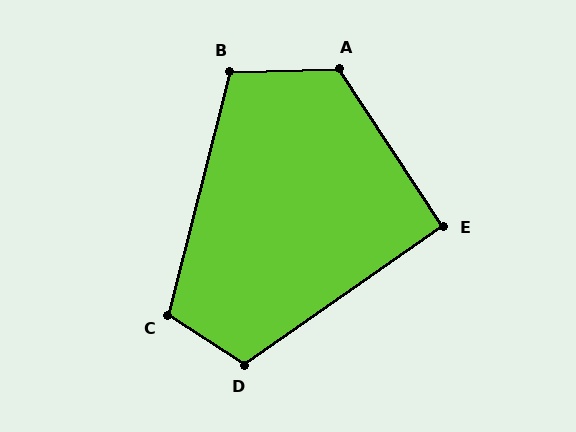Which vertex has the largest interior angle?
A, at approximately 122 degrees.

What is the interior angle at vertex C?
Approximately 109 degrees (obtuse).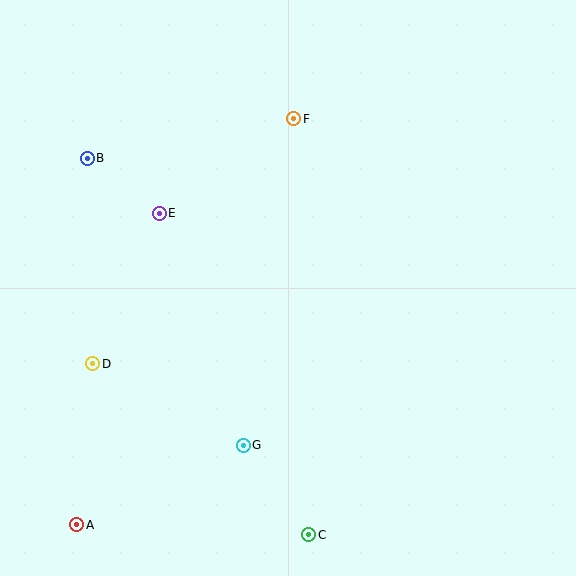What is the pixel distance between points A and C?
The distance between A and C is 232 pixels.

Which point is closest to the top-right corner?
Point F is closest to the top-right corner.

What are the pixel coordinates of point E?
Point E is at (159, 213).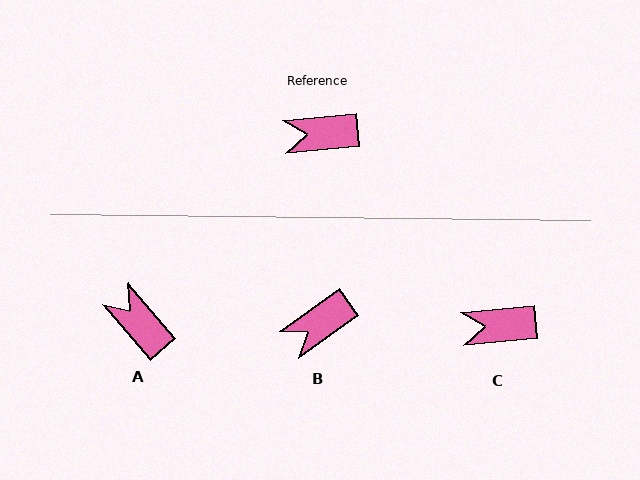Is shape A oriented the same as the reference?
No, it is off by about 54 degrees.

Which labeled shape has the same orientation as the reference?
C.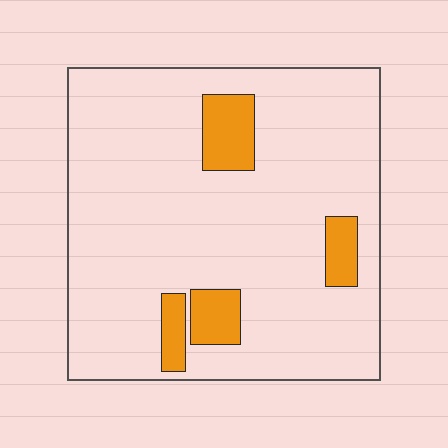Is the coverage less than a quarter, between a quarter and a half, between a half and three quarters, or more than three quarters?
Less than a quarter.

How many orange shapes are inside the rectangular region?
4.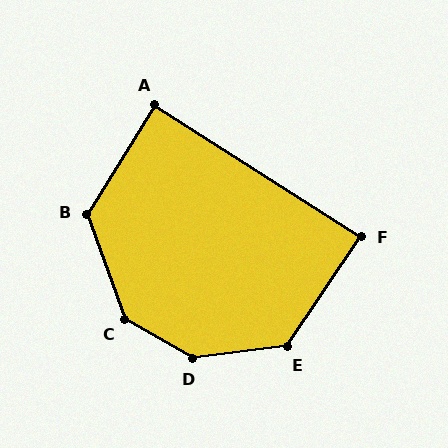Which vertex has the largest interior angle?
D, at approximately 143 degrees.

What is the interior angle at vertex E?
Approximately 131 degrees (obtuse).